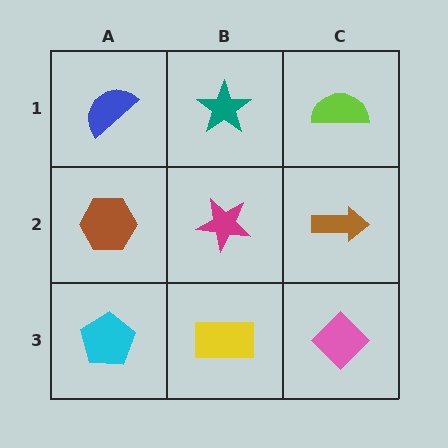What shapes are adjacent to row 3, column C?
A brown arrow (row 2, column C), a yellow rectangle (row 3, column B).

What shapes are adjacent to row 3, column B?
A magenta star (row 2, column B), a cyan pentagon (row 3, column A), a pink diamond (row 3, column C).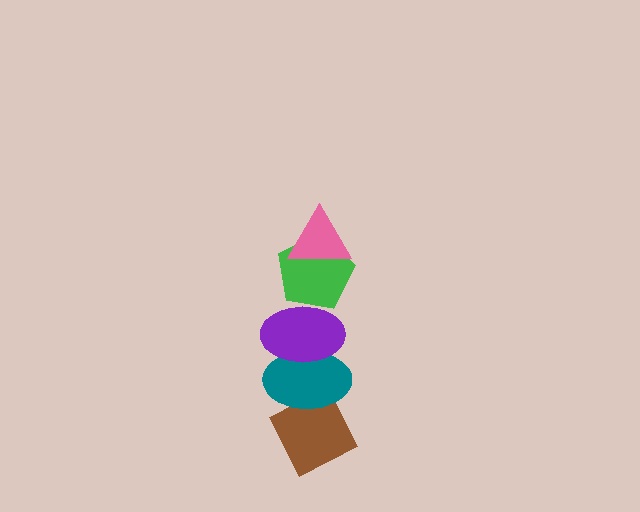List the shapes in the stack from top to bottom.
From top to bottom: the pink triangle, the green pentagon, the purple ellipse, the teal ellipse, the brown diamond.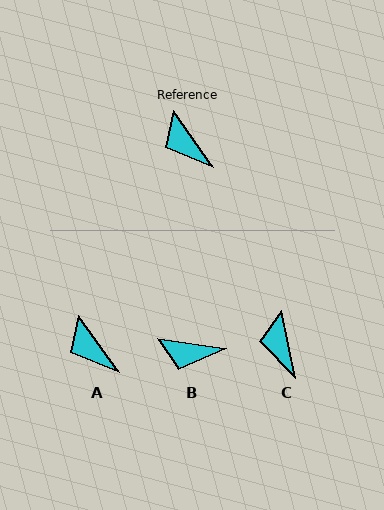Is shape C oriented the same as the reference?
No, it is off by about 24 degrees.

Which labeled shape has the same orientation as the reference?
A.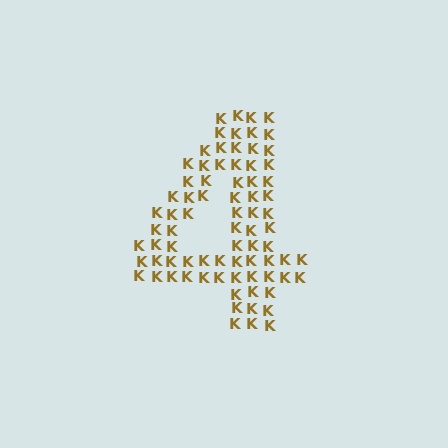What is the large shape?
The large shape is the digit 4.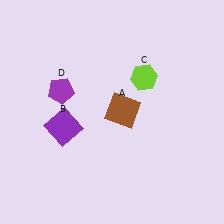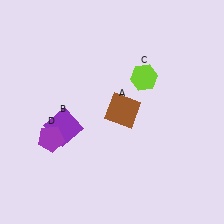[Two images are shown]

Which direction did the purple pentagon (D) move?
The purple pentagon (D) moved down.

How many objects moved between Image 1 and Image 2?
1 object moved between the two images.